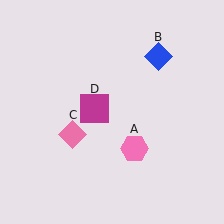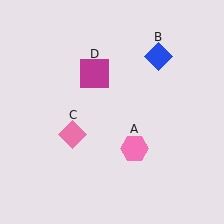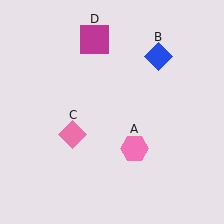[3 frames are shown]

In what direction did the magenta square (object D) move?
The magenta square (object D) moved up.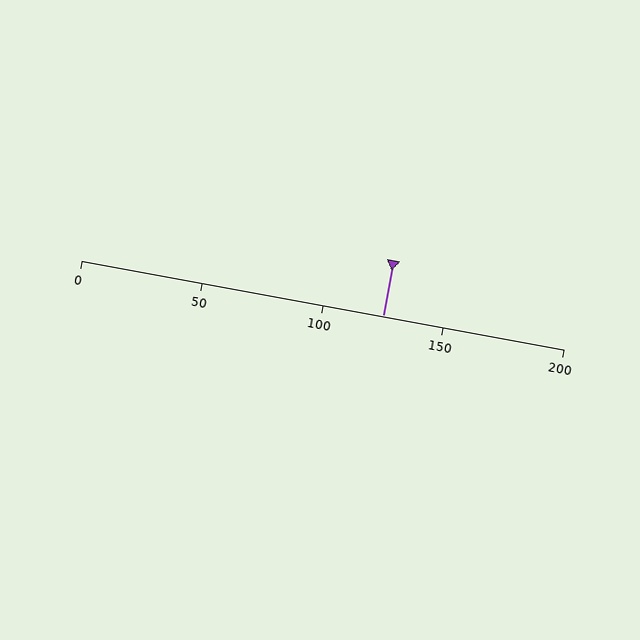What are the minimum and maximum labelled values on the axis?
The axis runs from 0 to 200.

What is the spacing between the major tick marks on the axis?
The major ticks are spaced 50 apart.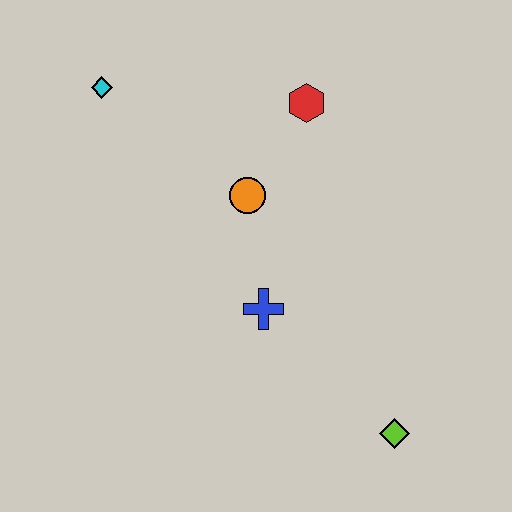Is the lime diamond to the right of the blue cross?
Yes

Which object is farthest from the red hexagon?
The lime diamond is farthest from the red hexagon.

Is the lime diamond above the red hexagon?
No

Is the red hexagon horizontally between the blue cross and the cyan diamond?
No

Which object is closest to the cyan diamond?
The orange circle is closest to the cyan diamond.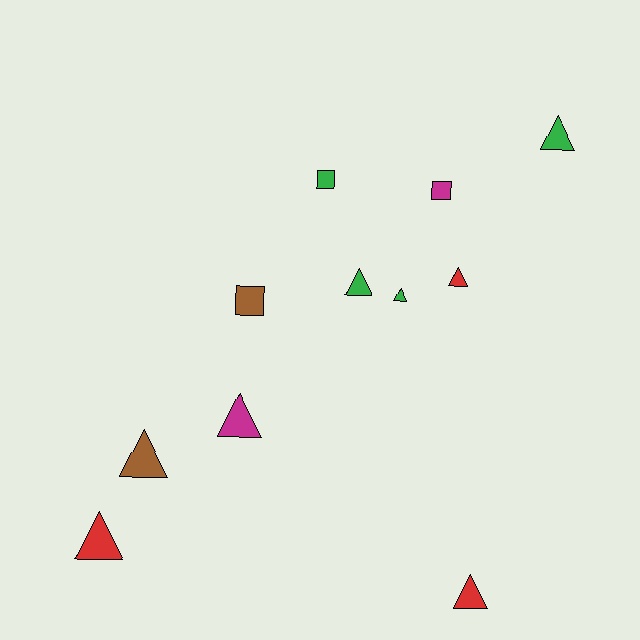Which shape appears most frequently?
Triangle, with 8 objects.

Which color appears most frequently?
Green, with 4 objects.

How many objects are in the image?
There are 11 objects.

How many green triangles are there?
There are 3 green triangles.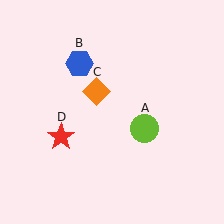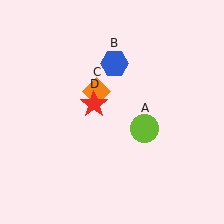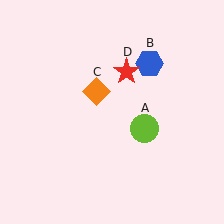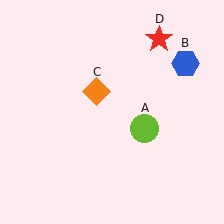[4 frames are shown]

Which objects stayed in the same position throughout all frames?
Lime circle (object A) and orange diamond (object C) remained stationary.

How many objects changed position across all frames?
2 objects changed position: blue hexagon (object B), red star (object D).